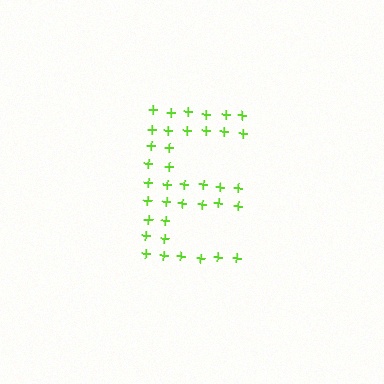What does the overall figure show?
The overall figure shows the letter E.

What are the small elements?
The small elements are plus signs.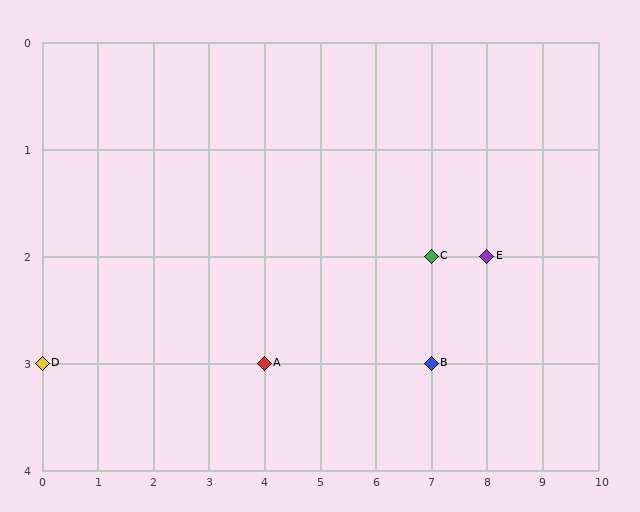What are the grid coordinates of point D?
Point D is at grid coordinates (0, 3).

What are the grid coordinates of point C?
Point C is at grid coordinates (7, 2).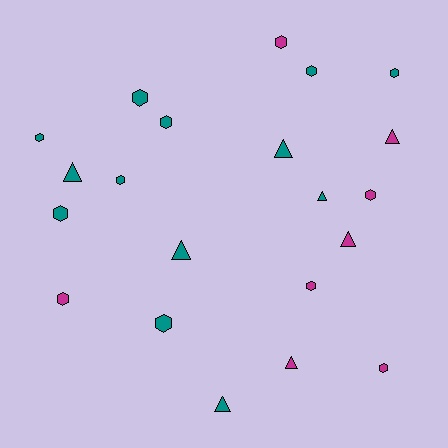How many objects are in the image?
There are 21 objects.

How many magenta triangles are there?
There are 3 magenta triangles.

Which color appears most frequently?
Teal, with 13 objects.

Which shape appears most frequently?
Hexagon, with 13 objects.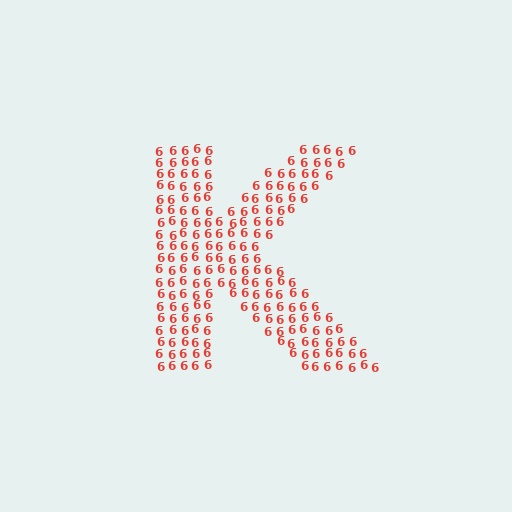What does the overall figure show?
The overall figure shows the letter K.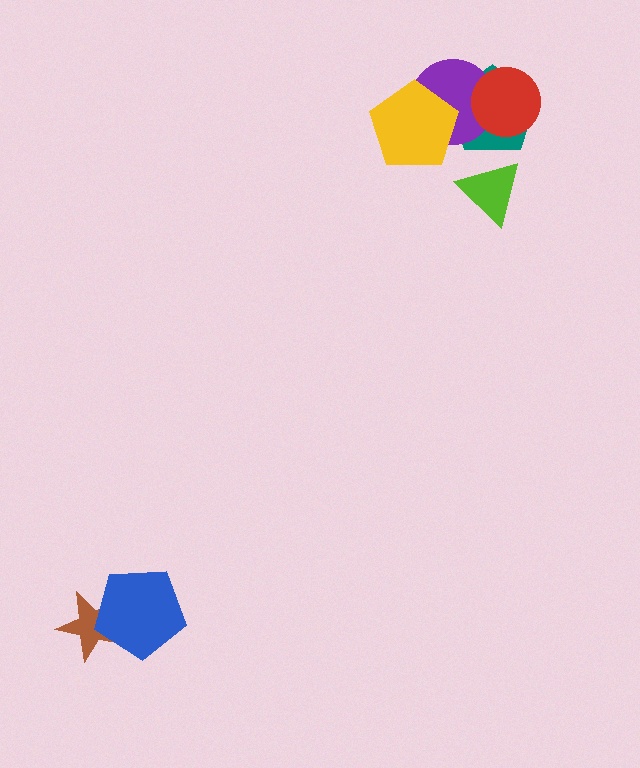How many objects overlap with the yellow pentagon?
2 objects overlap with the yellow pentagon.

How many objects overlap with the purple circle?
3 objects overlap with the purple circle.